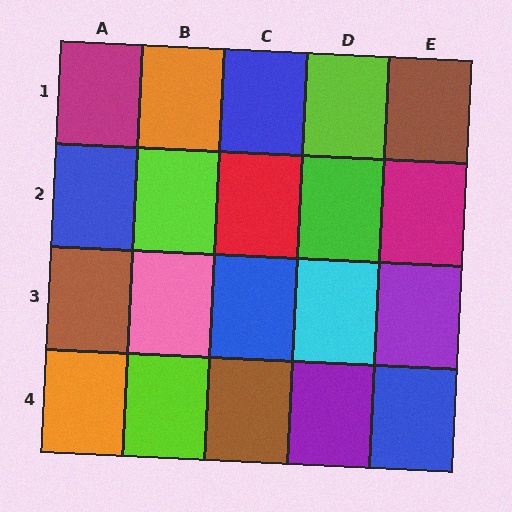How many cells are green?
1 cell is green.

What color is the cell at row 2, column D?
Green.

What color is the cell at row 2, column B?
Lime.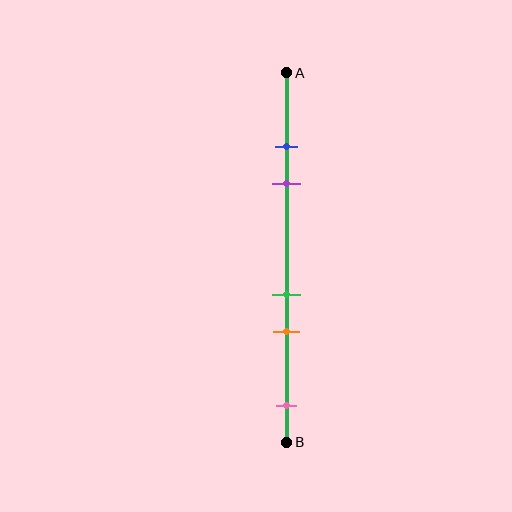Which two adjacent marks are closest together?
The blue and purple marks are the closest adjacent pair.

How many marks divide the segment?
There are 5 marks dividing the segment.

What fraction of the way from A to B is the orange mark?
The orange mark is approximately 70% (0.7) of the way from A to B.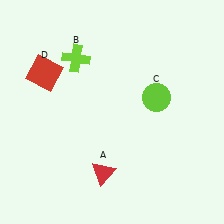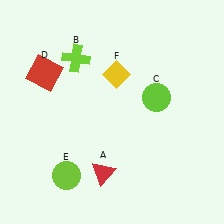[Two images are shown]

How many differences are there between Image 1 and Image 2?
There are 2 differences between the two images.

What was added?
A lime circle (E), a yellow diamond (F) were added in Image 2.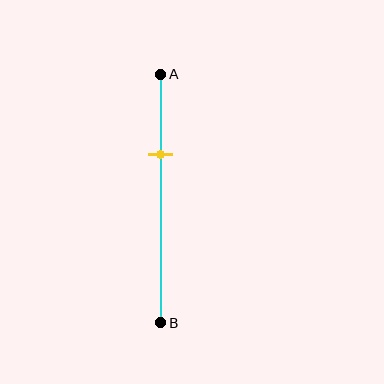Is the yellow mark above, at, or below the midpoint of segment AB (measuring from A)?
The yellow mark is above the midpoint of segment AB.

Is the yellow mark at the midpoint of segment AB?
No, the mark is at about 30% from A, not at the 50% midpoint.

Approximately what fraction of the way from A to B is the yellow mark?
The yellow mark is approximately 30% of the way from A to B.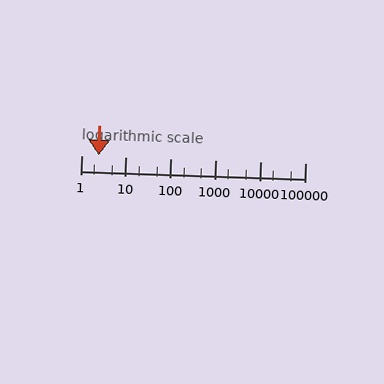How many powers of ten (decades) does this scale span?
The scale spans 5 decades, from 1 to 100000.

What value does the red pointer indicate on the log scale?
The pointer indicates approximately 2.5.